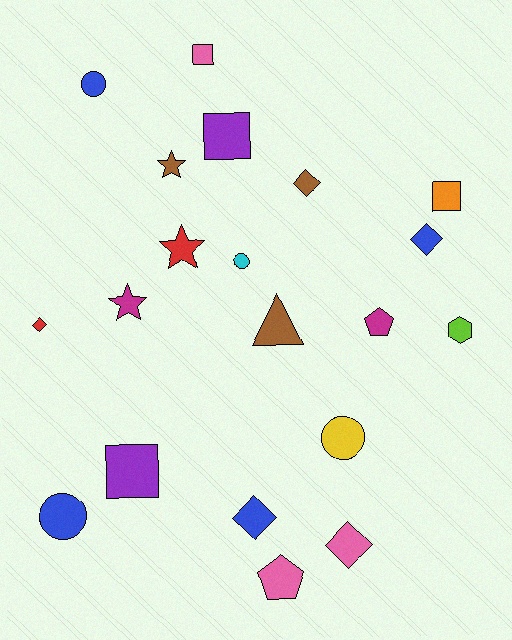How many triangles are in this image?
There is 1 triangle.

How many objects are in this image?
There are 20 objects.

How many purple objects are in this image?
There are 2 purple objects.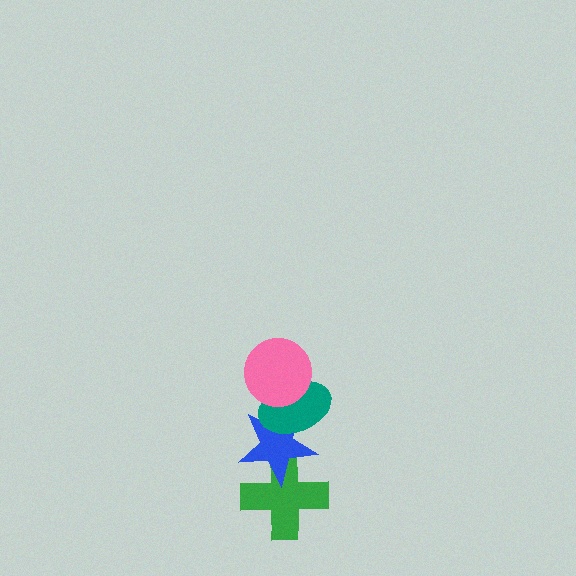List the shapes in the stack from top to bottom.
From top to bottom: the pink circle, the teal ellipse, the blue star, the green cross.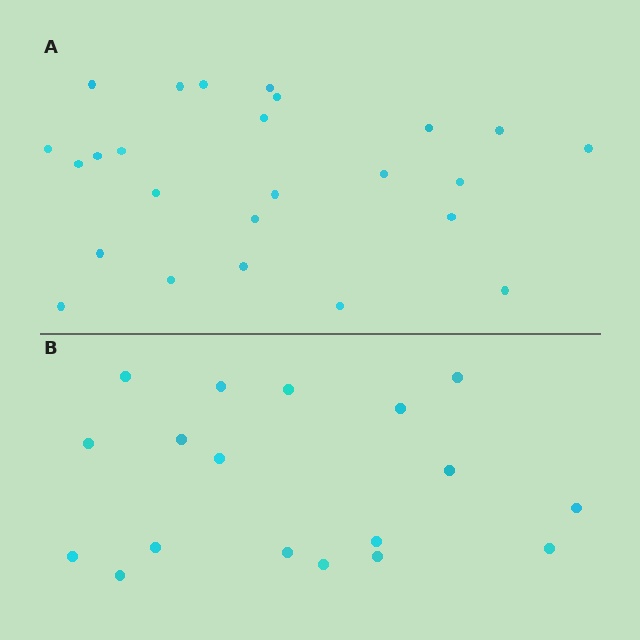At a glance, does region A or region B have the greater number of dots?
Region A (the top region) has more dots.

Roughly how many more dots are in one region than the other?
Region A has roughly 8 or so more dots than region B.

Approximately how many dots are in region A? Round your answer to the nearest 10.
About 20 dots. (The exact count is 25, which rounds to 20.)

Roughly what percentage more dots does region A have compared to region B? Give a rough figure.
About 40% more.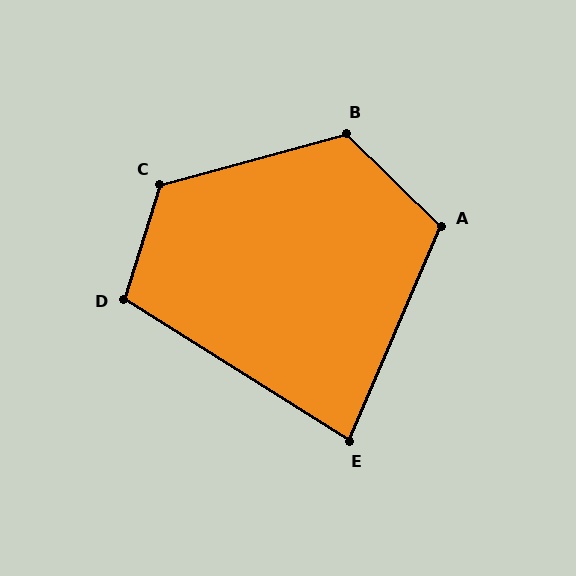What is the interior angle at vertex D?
Approximately 105 degrees (obtuse).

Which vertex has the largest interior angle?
C, at approximately 123 degrees.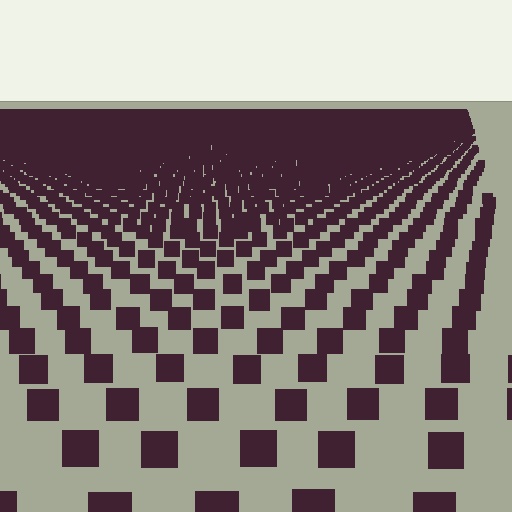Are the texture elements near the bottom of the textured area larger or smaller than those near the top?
Larger. Near the bottom, elements are closer to the viewer and appear at a bigger on-screen size.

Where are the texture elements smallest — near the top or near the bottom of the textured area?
Near the top.